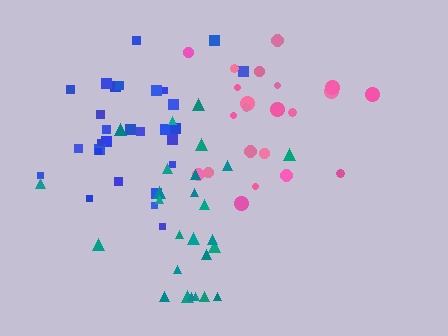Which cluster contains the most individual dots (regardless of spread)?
Blue (29).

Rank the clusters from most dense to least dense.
blue, pink, teal.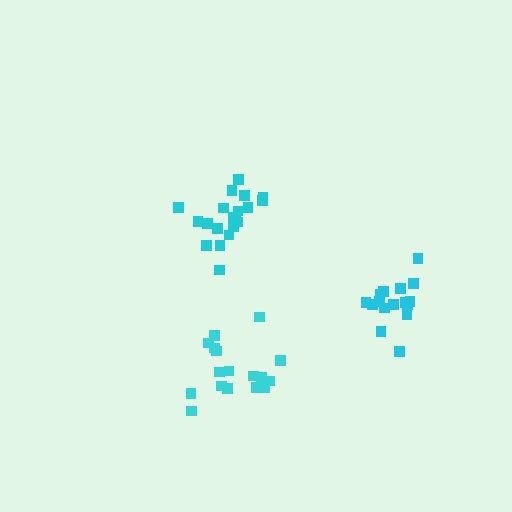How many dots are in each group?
Group 1: 20 dots, Group 2: 16 dots, Group 3: 17 dots (53 total).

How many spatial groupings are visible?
There are 3 spatial groupings.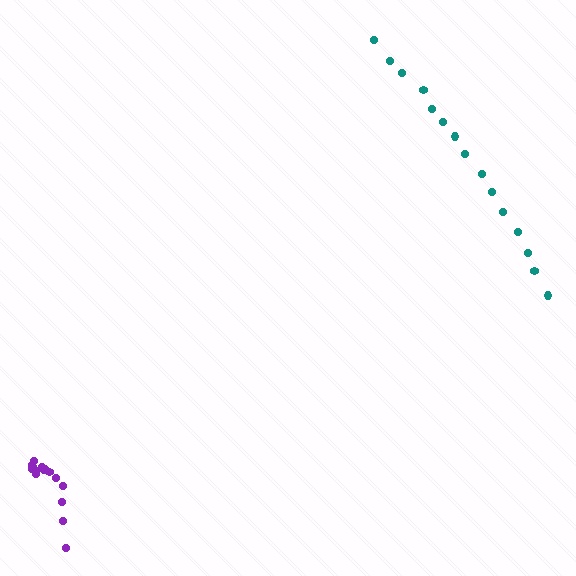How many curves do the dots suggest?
There are 2 distinct paths.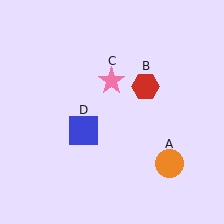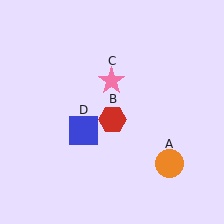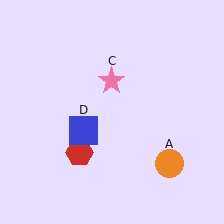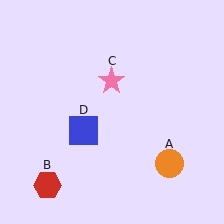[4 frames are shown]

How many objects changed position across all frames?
1 object changed position: red hexagon (object B).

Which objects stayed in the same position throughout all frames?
Orange circle (object A) and pink star (object C) and blue square (object D) remained stationary.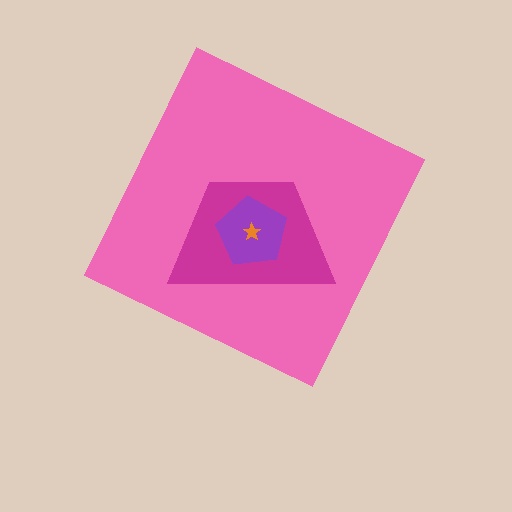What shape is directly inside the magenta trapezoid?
The purple pentagon.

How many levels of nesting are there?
4.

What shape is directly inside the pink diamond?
The magenta trapezoid.